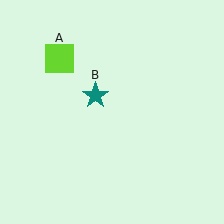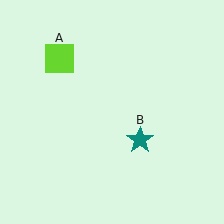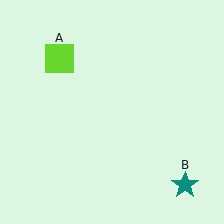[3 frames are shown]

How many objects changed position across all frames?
1 object changed position: teal star (object B).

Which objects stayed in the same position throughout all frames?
Lime square (object A) remained stationary.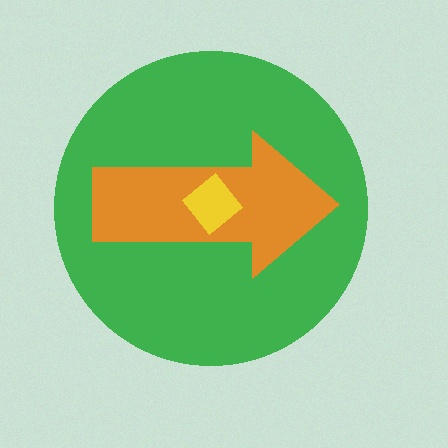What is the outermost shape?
The green circle.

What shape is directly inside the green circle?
The orange arrow.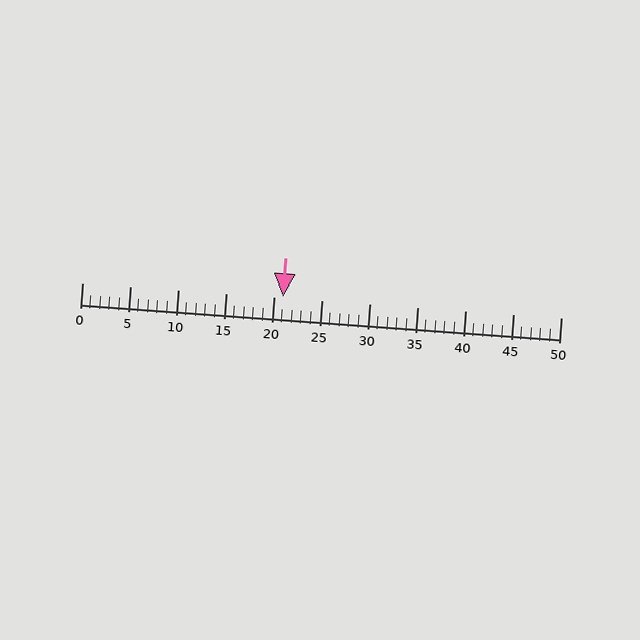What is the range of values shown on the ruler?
The ruler shows values from 0 to 50.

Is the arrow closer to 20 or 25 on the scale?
The arrow is closer to 20.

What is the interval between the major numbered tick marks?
The major tick marks are spaced 5 units apart.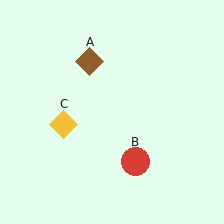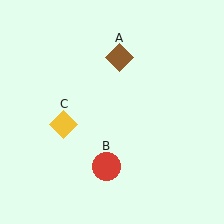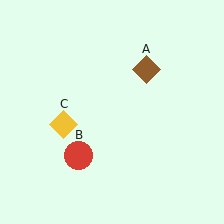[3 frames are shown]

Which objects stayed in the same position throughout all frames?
Yellow diamond (object C) remained stationary.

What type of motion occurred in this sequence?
The brown diamond (object A), red circle (object B) rotated clockwise around the center of the scene.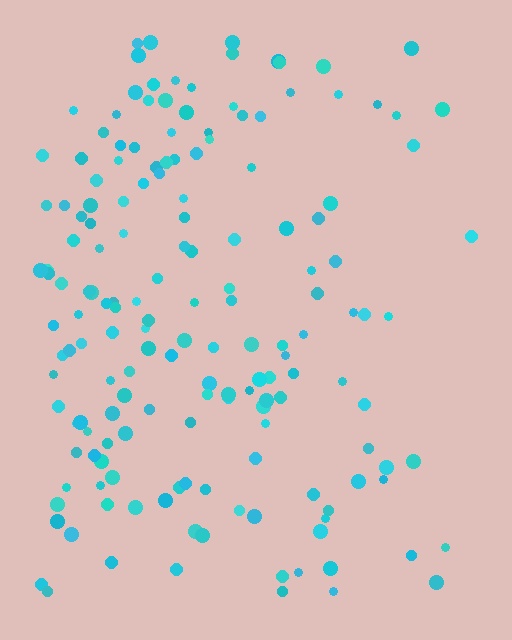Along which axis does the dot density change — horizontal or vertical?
Horizontal.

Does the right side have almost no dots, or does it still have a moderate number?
Still a moderate number, just noticeably fewer than the left.